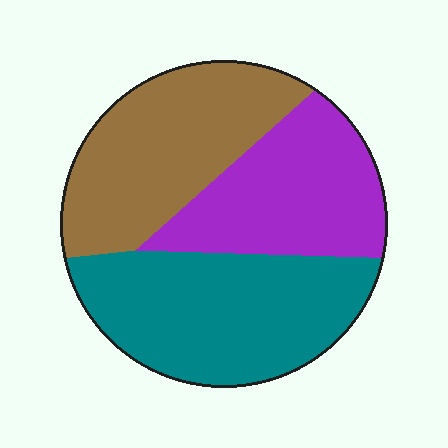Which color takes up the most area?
Teal, at roughly 40%.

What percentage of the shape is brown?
Brown takes up about one third (1/3) of the shape.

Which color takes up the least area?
Purple, at roughly 30%.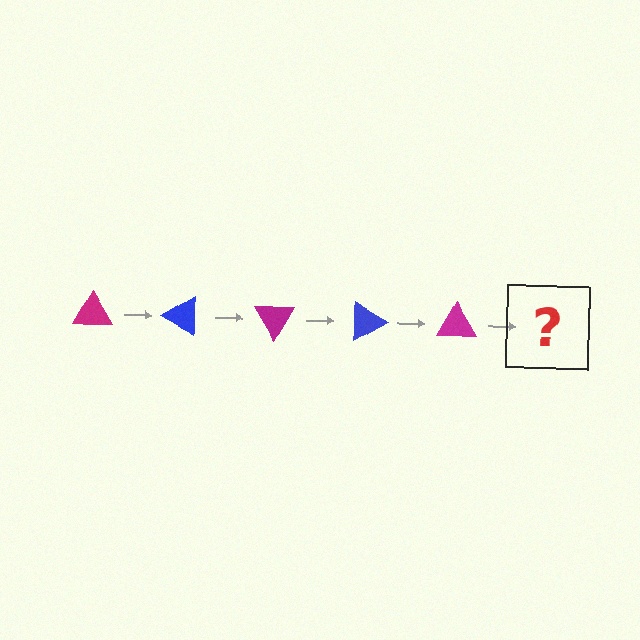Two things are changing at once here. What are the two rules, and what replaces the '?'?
The two rules are that it rotates 30 degrees each step and the color cycles through magenta and blue. The '?' should be a blue triangle, rotated 150 degrees from the start.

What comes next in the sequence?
The next element should be a blue triangle, rotated 150 degrees from the start.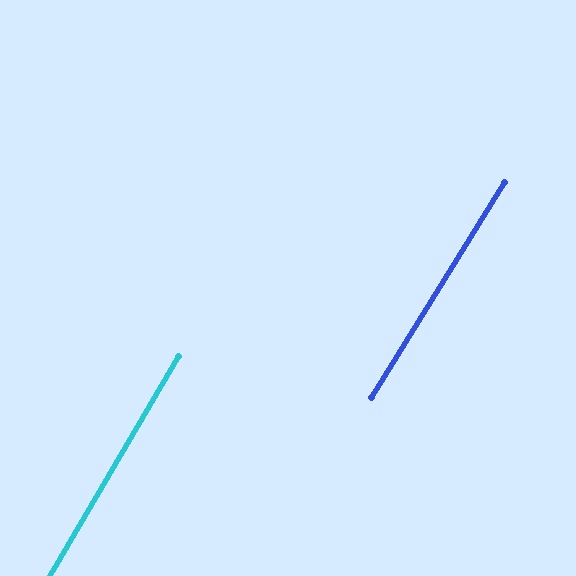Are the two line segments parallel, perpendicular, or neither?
Parallel — their directions differ by only 1.3°.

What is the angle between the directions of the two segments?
Approximately 1 degree.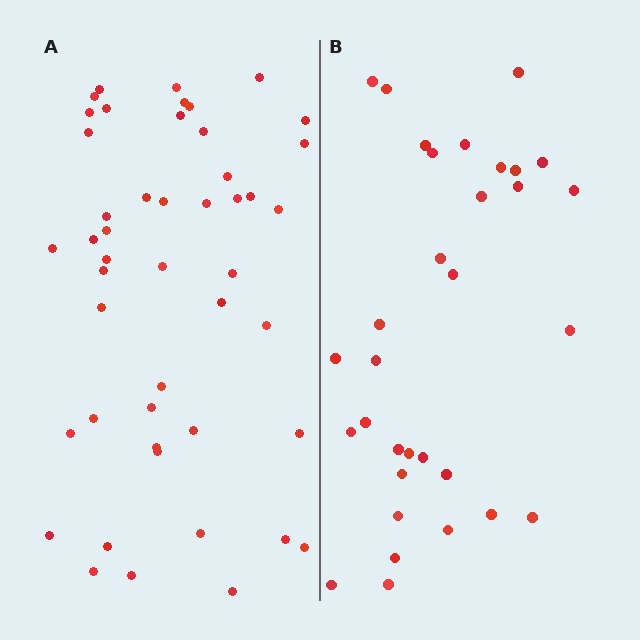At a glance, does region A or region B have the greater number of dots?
Region A (the left region) has more dots.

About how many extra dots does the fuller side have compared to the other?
Region A has approximately 15 more dots than region B.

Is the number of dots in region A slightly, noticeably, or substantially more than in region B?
Region A has substantially more. The ratio is roughly 1.5 to 1.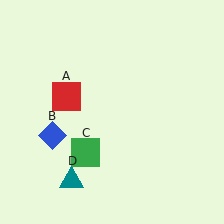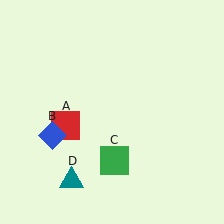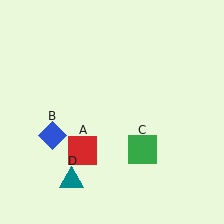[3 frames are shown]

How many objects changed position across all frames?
2 objects changed position: red square (object A), green square (object C).